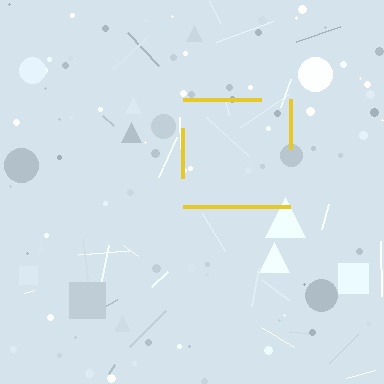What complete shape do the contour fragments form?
The contour fragments form a square.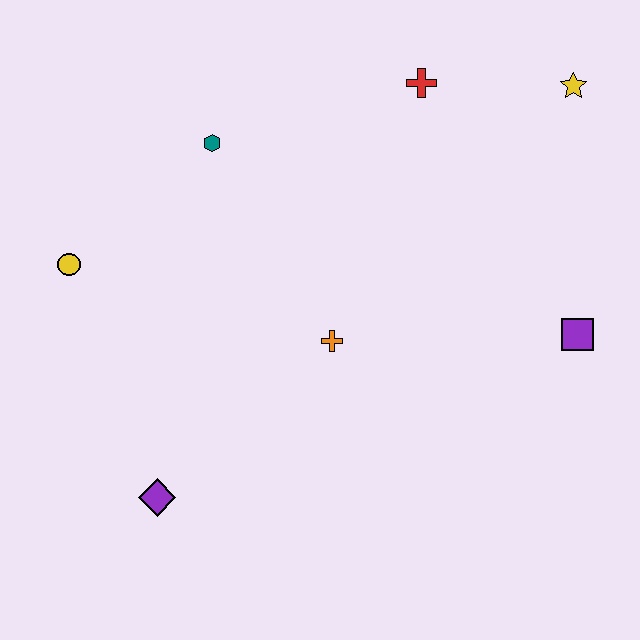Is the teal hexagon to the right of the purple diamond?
Yes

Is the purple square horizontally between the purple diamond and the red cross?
No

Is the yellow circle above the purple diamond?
Yes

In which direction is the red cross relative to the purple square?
The red cross is above the purple square.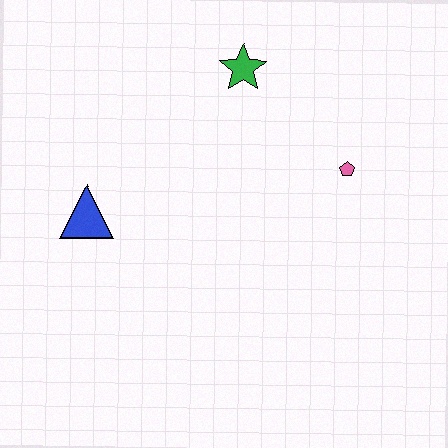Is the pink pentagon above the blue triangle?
Yes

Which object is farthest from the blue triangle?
The pink pentagon is farthest from the blue triangle.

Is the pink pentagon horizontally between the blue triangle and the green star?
No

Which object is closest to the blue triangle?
The green star is closest to the blue triangle.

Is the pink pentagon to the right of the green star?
Yes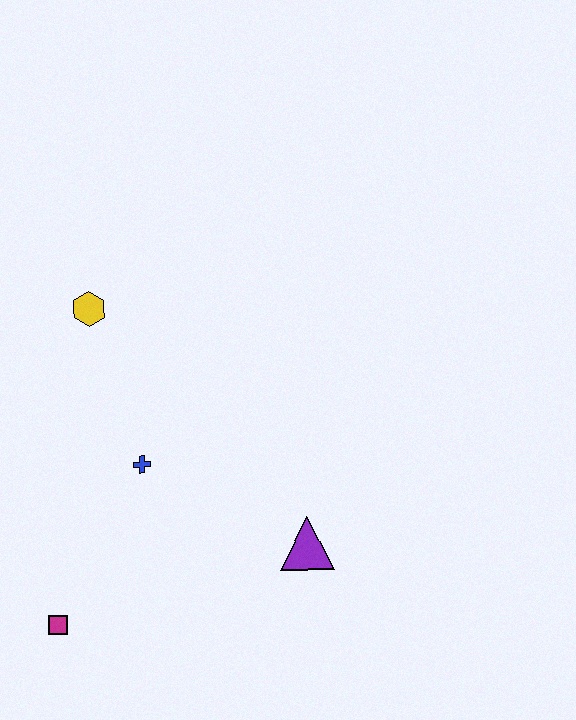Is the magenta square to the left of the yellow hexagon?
Yes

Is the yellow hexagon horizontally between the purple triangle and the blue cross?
No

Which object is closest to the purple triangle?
The blue cross is closest to the purple triangle.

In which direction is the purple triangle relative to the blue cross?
The purple triangle is to the right of the blue cross.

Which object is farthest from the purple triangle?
The yellow hexagon is farthest from the purple triangle.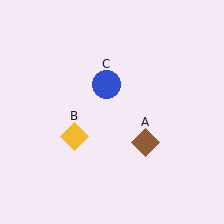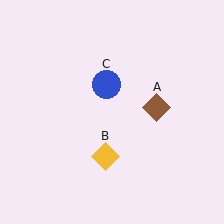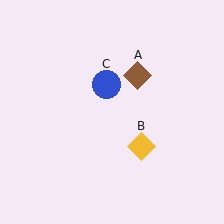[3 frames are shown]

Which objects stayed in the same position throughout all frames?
Blue circle (object C) remained stationary.